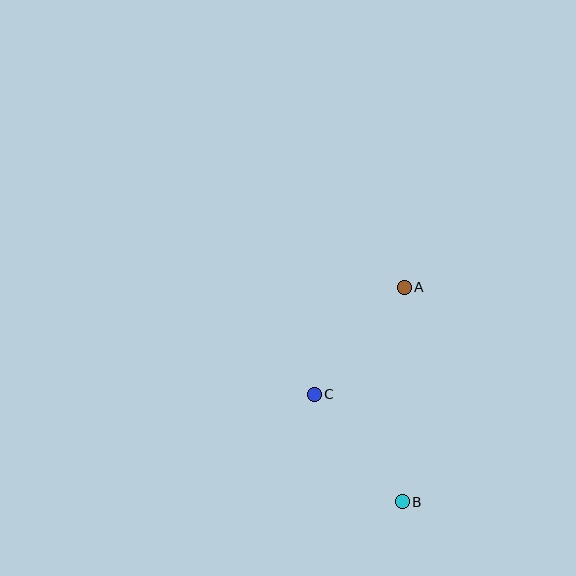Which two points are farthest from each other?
Points A and B are farthest from each other.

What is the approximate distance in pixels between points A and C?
The distance between A and C is approximately 139 pixels.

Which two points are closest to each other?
Points B and C are closest to each other.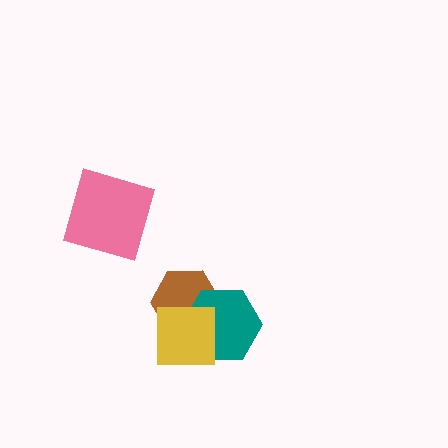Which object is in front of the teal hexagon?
The yellow square is in front of the teal hexagon.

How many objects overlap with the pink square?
0 objects overlap with the pink square.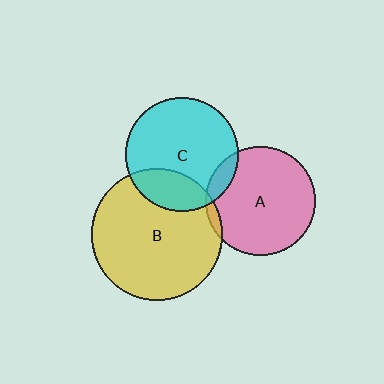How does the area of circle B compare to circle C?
Approximately 1.3 times.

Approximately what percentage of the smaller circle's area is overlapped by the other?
Approximately 25%.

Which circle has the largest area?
Circle B (yellow).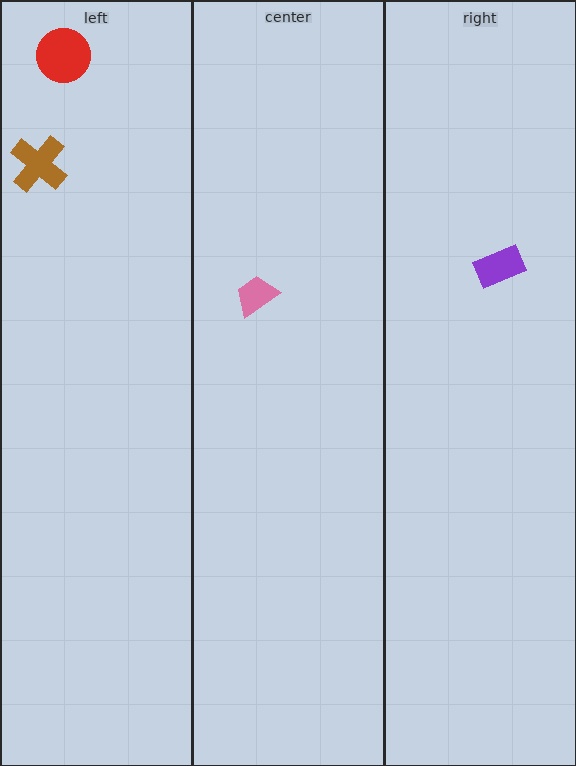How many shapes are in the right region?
1.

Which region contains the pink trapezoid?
The center region.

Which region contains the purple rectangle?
The right region.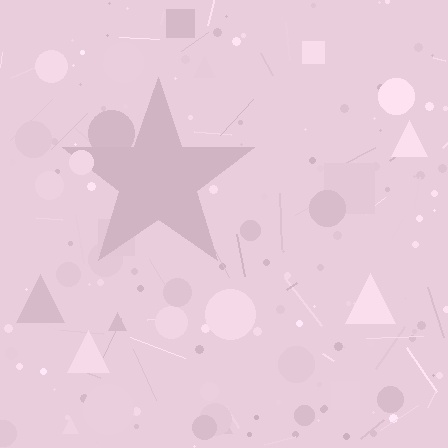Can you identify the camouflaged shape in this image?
The camouflaged shape is a star.